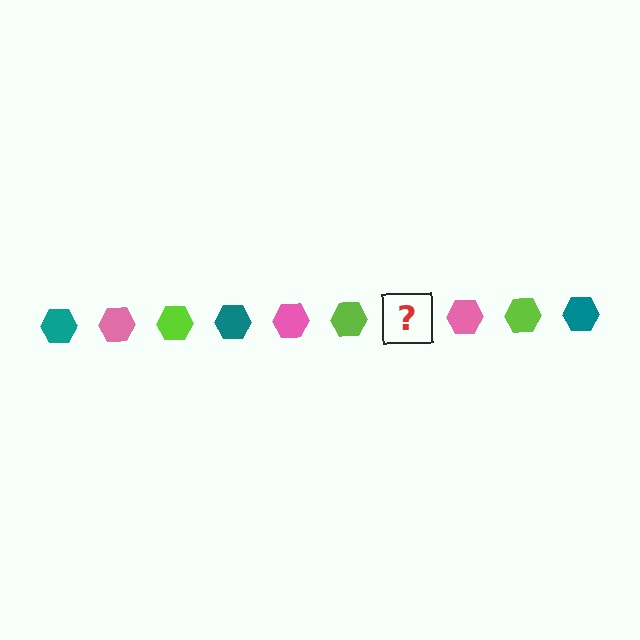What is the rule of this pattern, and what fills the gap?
The rule is that the pattern cycles through teal, pink, lime hexagons. The gap should be filled with a teal hexagon.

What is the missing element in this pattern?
The missing element is a teal hexagon.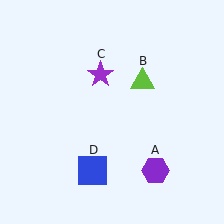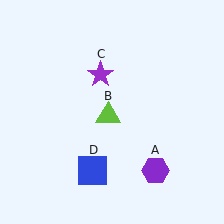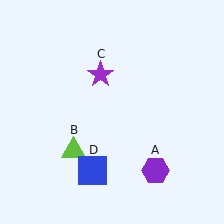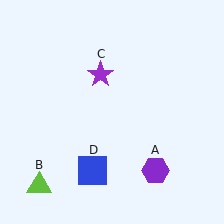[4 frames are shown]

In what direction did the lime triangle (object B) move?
The lime triangle (object B) moved down and to the left.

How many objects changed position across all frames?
1 object changed position: lime triangle (object B).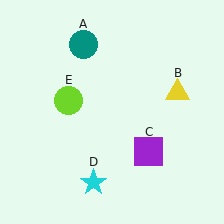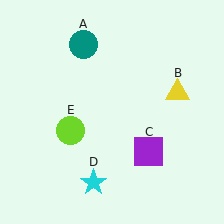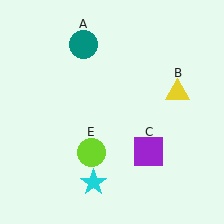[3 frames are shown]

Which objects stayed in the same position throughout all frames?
Teal circle (object A) and yellow triangle (object B) and purple square (object C) and cyan star (object D) remained stationary.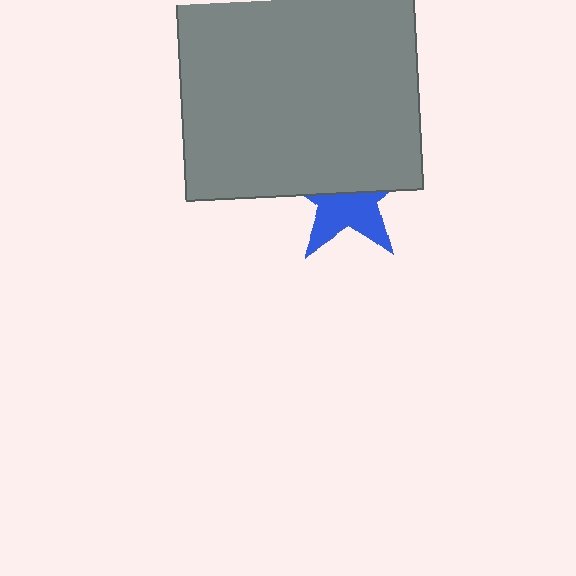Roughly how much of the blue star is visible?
About half of it is visible (roughly 46%).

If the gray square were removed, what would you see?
You would see the complete blue star.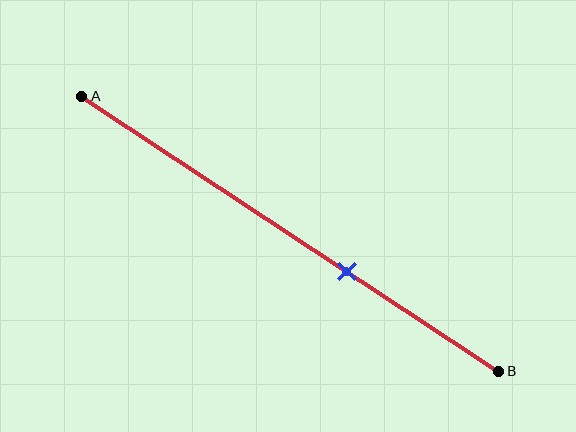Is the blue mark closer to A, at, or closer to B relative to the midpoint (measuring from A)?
The blue mark is closer to point B than the midpoint of segment AB.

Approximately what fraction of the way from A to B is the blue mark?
The blue mark is approximately 65% of the way from A to B.